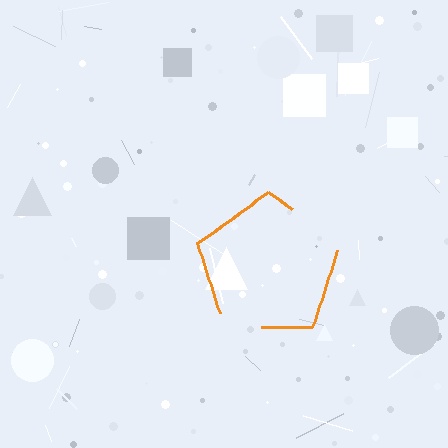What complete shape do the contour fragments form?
The contour fragments form a pentagon.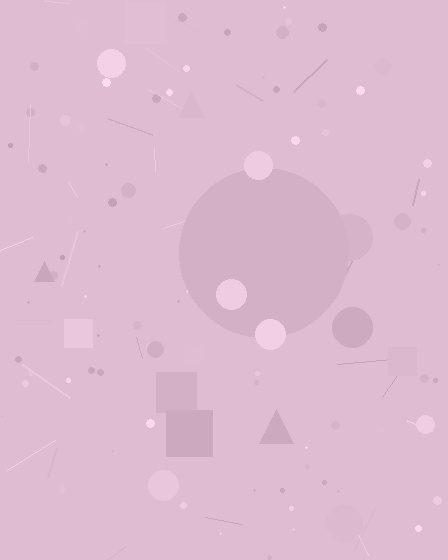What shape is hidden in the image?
A circle is hidden in the image.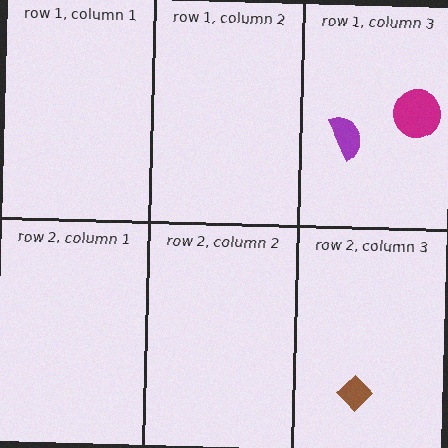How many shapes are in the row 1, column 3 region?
2.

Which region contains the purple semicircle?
The row 1, column 3 region.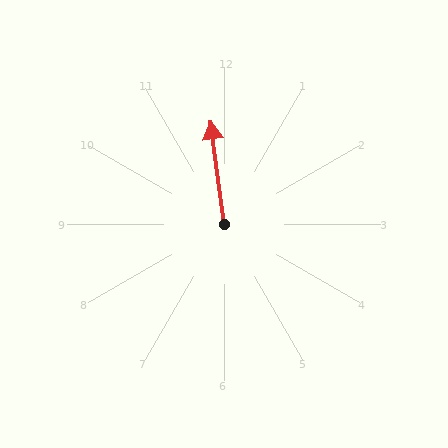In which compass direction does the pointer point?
North.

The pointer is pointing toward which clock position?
Roughly 12 o'clock.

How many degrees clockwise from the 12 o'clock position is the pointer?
Approximately 353 degrees.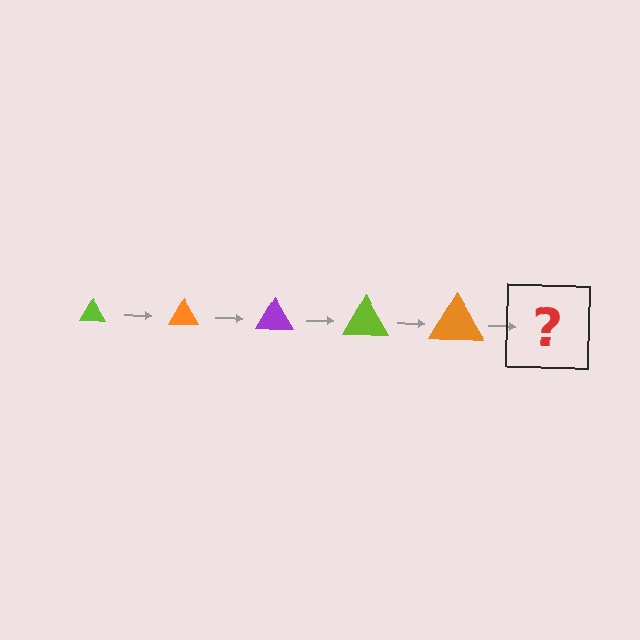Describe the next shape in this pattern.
It should be a purple triangle, larger than the previous one.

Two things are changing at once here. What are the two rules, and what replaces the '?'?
The two rules are that the triangle grows larger each step and the color cycles through lime, orange, and purple. The '?' should be a purple triangle, larger than the previous one.